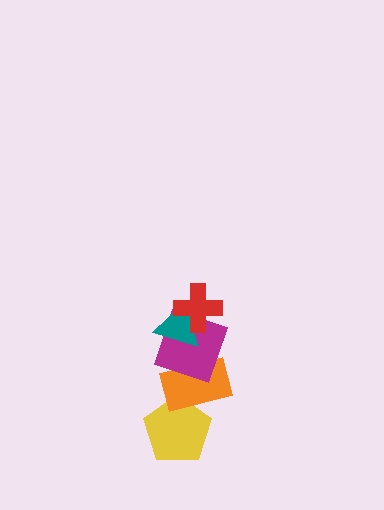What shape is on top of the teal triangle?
The red cross is on top of the teal triangle.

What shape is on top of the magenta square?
The teal triangle is on top of the magenta square.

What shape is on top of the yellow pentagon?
The orange rectangle is on top of the yellow pentagon.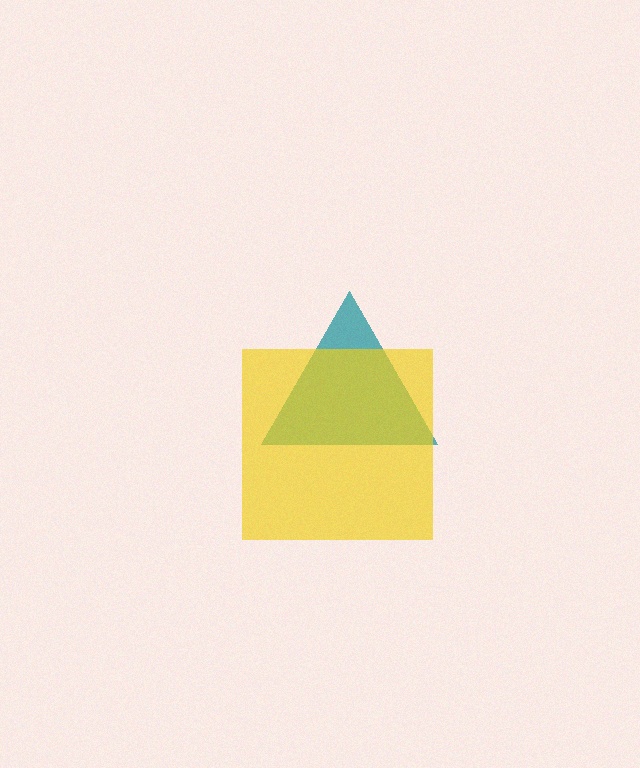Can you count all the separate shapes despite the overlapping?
Yes, there are 2 separate shapes.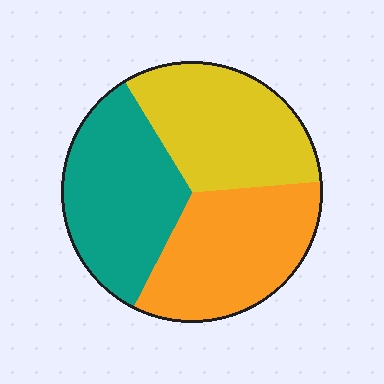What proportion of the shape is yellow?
Yellow takes up between a quarter and a half of the shape.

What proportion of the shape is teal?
Teal covers about 35% of the shape.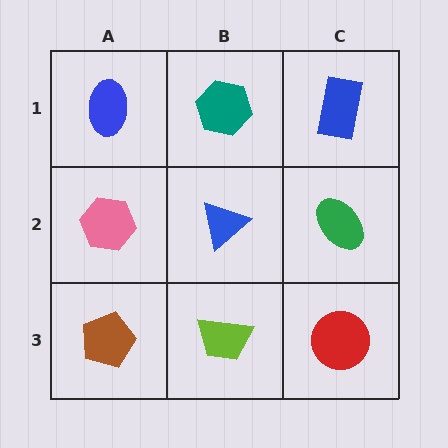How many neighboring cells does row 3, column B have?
3.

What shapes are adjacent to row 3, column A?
A pink hexagon (row 2, column A), a lime trapezoid (row 3, column B).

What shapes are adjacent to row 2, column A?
A blue ellipse (row 1, column A), a brown pentagon (row 3, column A), a blue triangle (row 2, column B).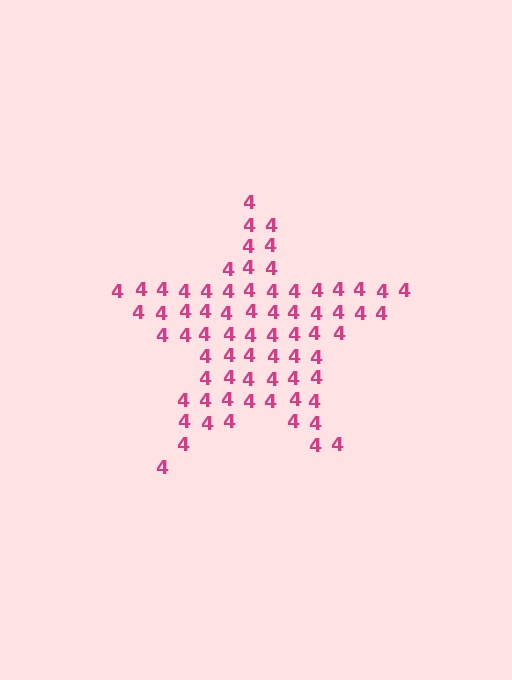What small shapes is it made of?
It is made of small digit 4's.